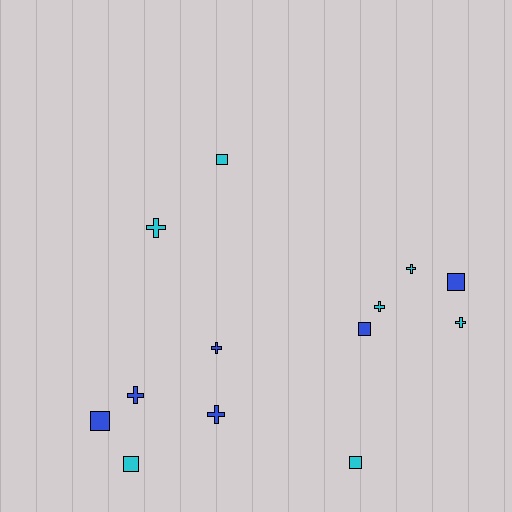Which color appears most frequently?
Cyan, with 7 objects.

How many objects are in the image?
There are 13 objects.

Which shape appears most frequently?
Cross, with 7 objects.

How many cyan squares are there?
There are 3 cyan squares.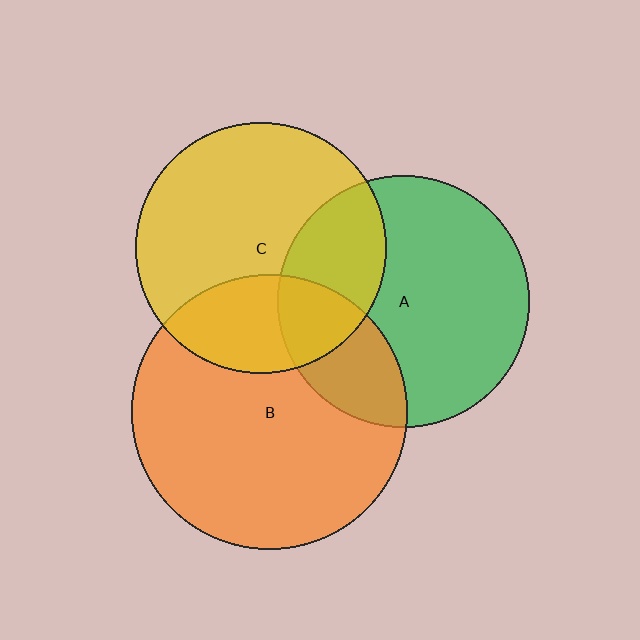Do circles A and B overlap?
Yes.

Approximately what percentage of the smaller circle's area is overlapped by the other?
Approximately 25%.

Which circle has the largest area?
Circle B (orange).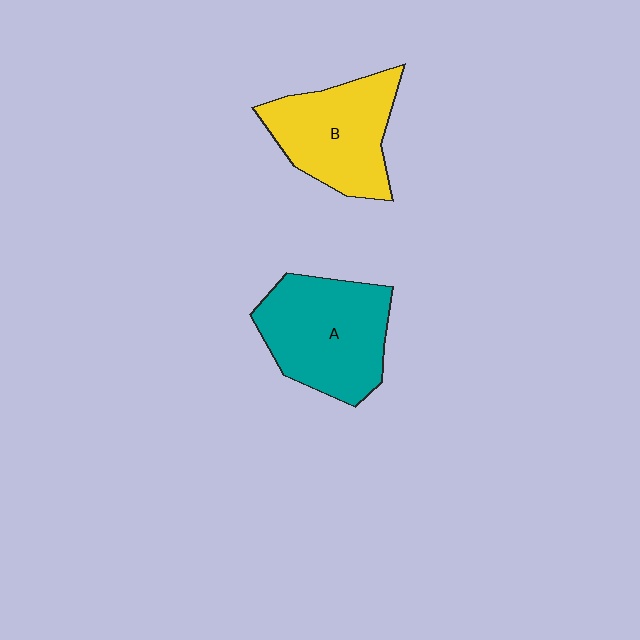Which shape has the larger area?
Shape A (teal).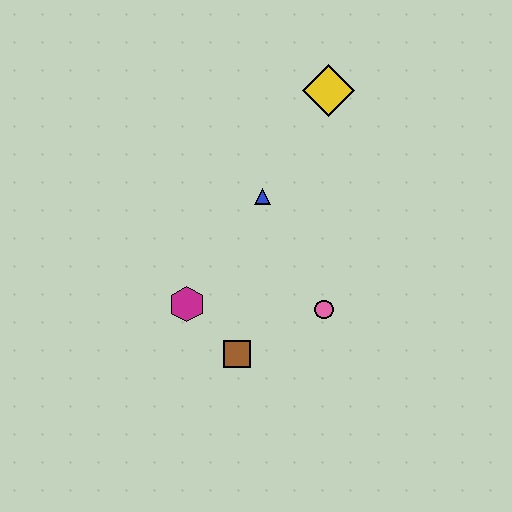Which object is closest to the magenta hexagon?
The brown square is closest to the magenta hexagon.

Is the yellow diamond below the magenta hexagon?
No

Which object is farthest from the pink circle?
The yellow diamond is farthest from the pink circle.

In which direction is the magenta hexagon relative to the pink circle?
The magenta hexagon is to the left of the pink circle.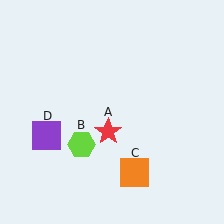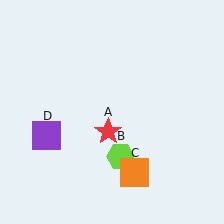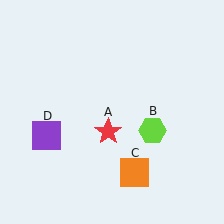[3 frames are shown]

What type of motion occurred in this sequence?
The lime hexagon (object B) rotated counterclockwise around the center of the scene.